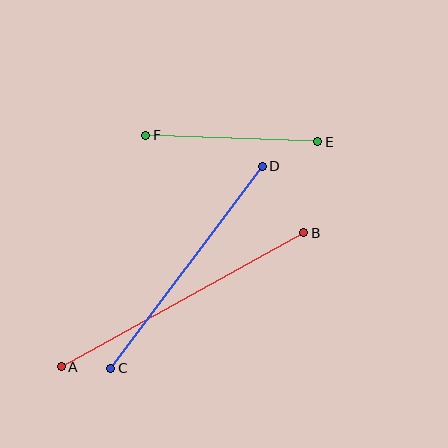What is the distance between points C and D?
The distance is approximately 253 pixels.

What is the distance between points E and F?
The distance is approximately 172 pixels.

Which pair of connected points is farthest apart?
Points A and B are farthest apart.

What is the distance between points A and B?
The distance is approximately 277 pixels.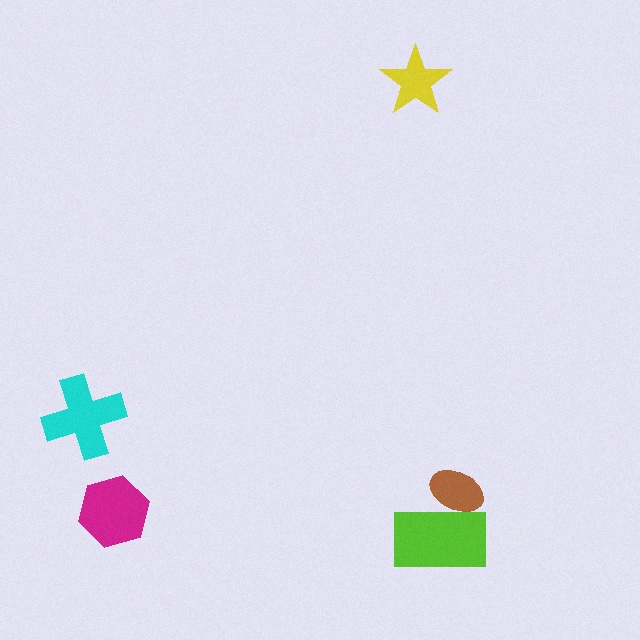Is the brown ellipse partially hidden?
Yes, it is partially covered by another shape.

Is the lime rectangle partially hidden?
No, no other shape covers it.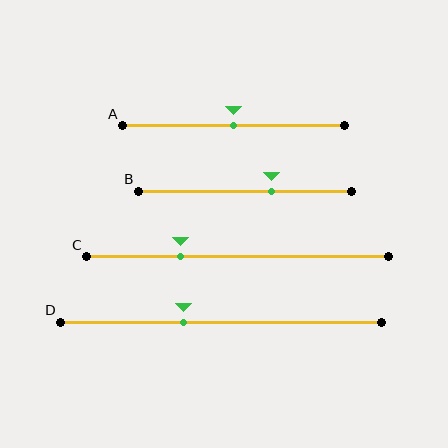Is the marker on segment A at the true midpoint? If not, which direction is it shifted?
Yes, the marker on segment A is at the true midpoint.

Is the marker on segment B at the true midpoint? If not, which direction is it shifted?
No, the marker on segment B is shifted to the right by about 12% of the segment length.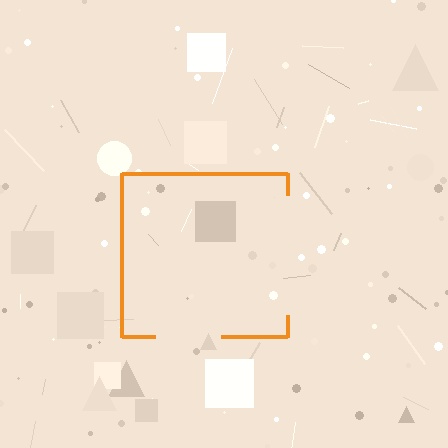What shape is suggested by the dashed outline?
The dashed outline suggests a square.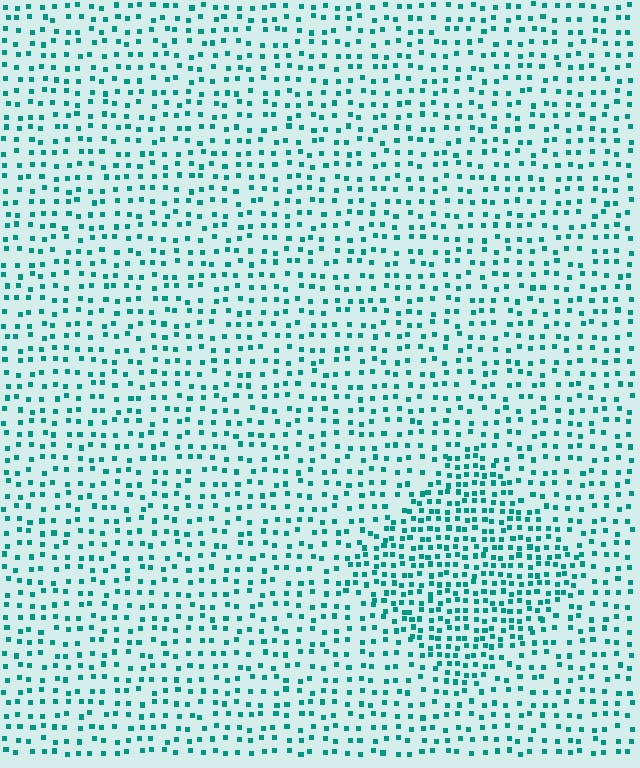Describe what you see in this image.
The image contains small teal elements arranged at two different densities. A diamond-shaped region is visible where the elements are more densely packed than the surrounding area.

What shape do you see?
I see a diamond.